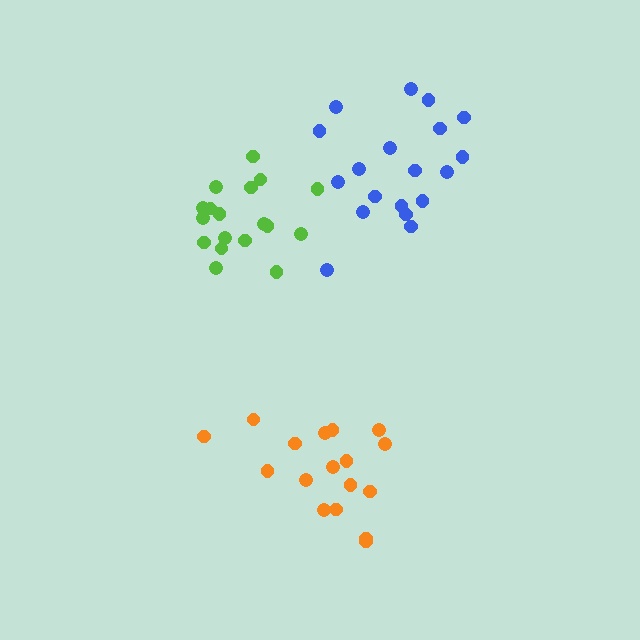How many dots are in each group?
Group 1: 18 dots, Group 2: 19 dots, Group 3: 17 dots (54 total).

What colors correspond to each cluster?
The clusters are colored: lime, blue, orange.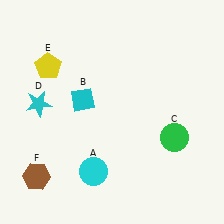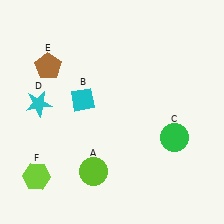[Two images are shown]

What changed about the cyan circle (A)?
In Image 1, A is cyan. In Image 2, it changed to lime.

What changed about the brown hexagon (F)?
In Image 1, F is brown. In Image 2, it changed to lime.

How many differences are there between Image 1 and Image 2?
There are 3 differences between the two images.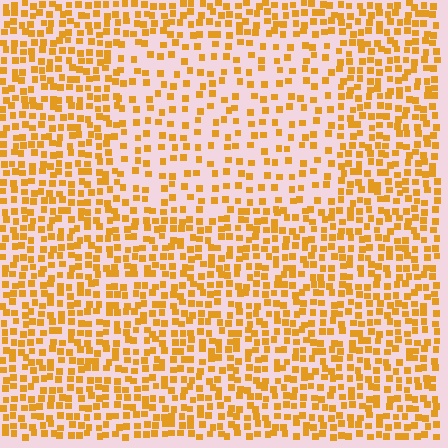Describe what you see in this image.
The image contains small orange elements arranged at two different densities. A rectangle-shaped region is visible where the elements are less densely packed than the surrounding area.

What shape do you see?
I see a rectangle.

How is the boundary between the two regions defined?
The boundary is defined by a change in element density (approximately 1.9x ratio). All elements are the same color, size, and shape.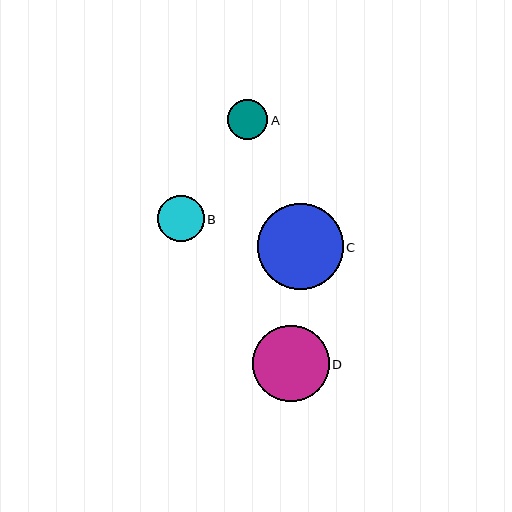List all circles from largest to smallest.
From largest to smallest: C, D, B, A.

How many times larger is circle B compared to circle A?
Circle B is approximately 1.1 times the size of circle A.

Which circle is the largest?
Circle C is the largest with a size of approximately 86 pixels.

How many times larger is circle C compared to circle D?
Circle C is approximately 1.1 times the size of circle D.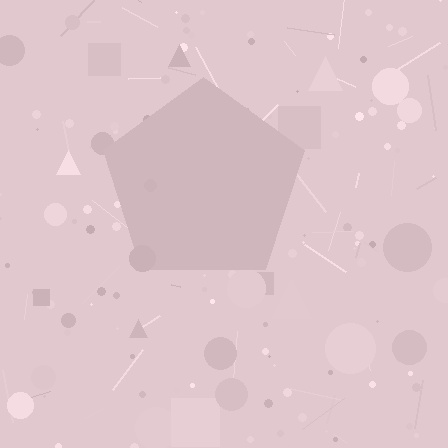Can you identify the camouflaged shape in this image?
The camouflaged shape is a pentagon.